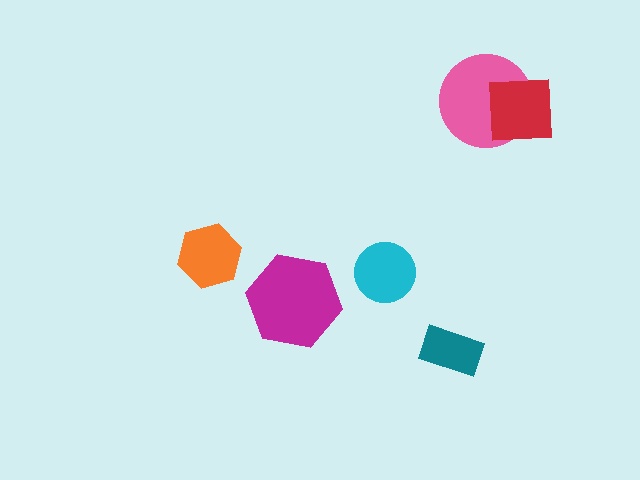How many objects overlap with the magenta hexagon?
0 objects overlap with the magenta hexagon.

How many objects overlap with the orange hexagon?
0 objects overlap with the orange hexagon.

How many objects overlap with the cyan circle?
0 objects overlap with the cyan circle.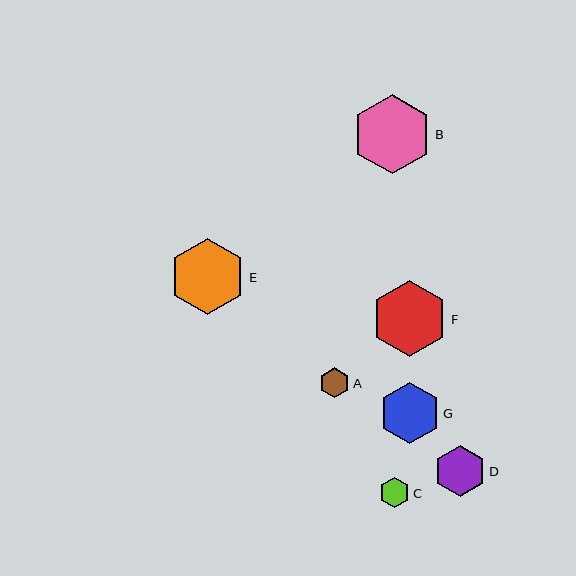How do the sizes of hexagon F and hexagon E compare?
Hexagon F and hexagon E are approximately the same size.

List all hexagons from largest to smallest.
From largest to smallest: B, F, E, G, D, C, A.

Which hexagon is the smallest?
Hexagon A is the smallest with a size of approximately 30 pixels.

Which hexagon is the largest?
Hexagon B is the largest with a size of approximately 79 pixels.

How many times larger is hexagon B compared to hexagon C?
Hexagon B is approximately 2.6 times the size of hexagon C.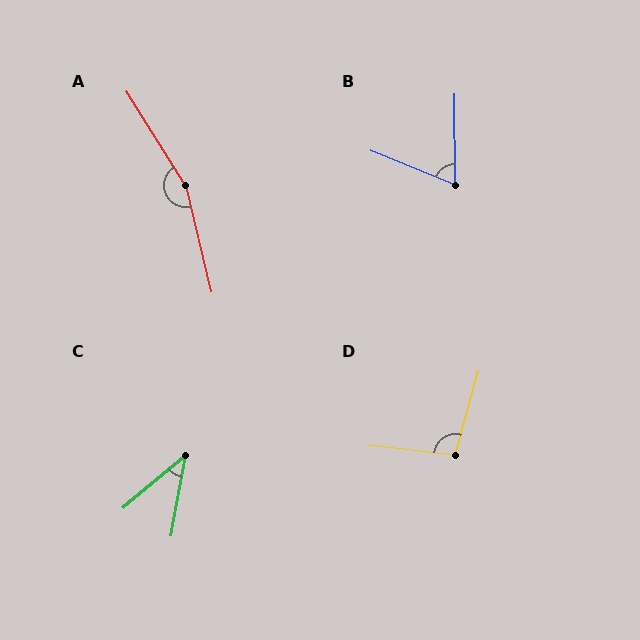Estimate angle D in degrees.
Approximately 99 degrees.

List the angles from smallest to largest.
C (39°), B (67°), D (99°), A (162°).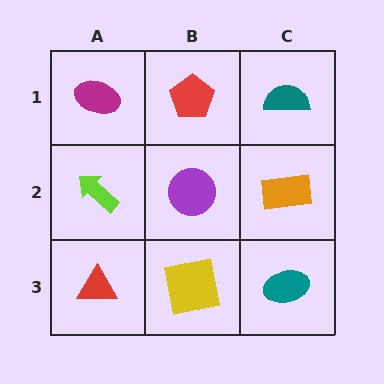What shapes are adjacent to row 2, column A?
A magenta ellipse (row 1, column A), a red triangle (row 3, column A), a purple circle (row 2, column B).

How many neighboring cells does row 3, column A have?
2.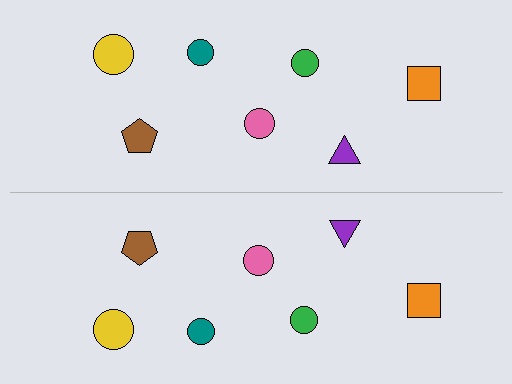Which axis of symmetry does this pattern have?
The pattern has a horizontal axis of symmetry running through the center of the image.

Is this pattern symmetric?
Yes, this pattern has bilateral (reflection) symmetry.